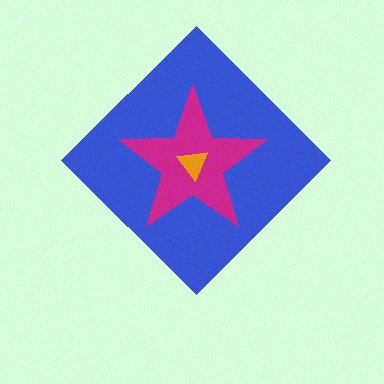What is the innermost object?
The orange triangle.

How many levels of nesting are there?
3.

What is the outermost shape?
The blue diamond.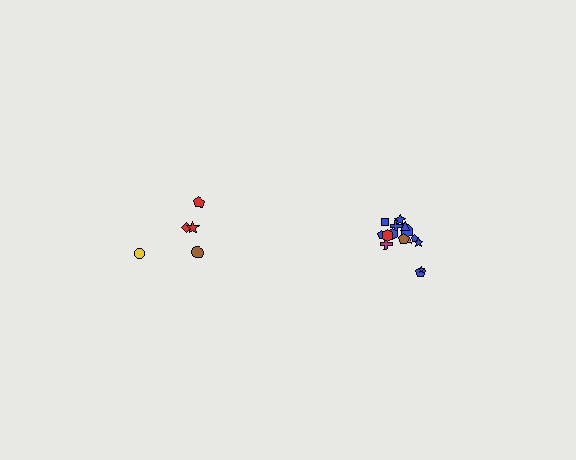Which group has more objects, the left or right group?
The right group.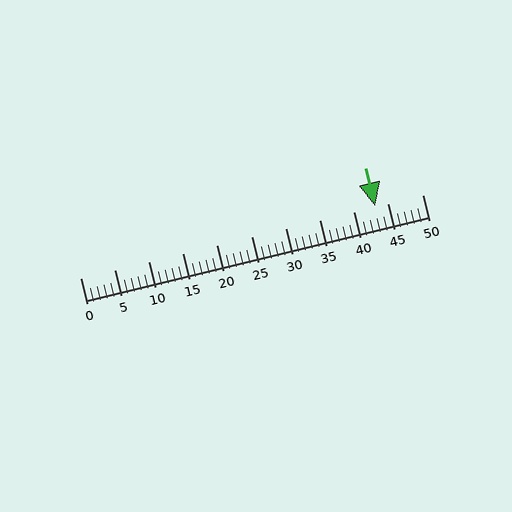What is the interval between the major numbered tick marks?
The major tick marks are spaced 5 units apart.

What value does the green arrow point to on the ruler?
The green arrow points to approximately 43.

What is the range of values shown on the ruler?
The ruler shows values from 0 to 50.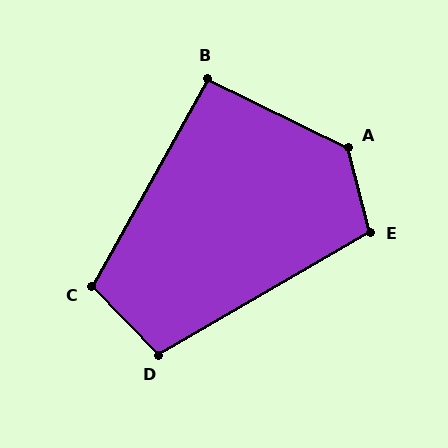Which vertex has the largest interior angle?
A, at approximately 130 degrees.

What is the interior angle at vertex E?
Approximately 106 degrees (obtuse).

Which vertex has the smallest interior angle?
B, at approximately 93 degrees.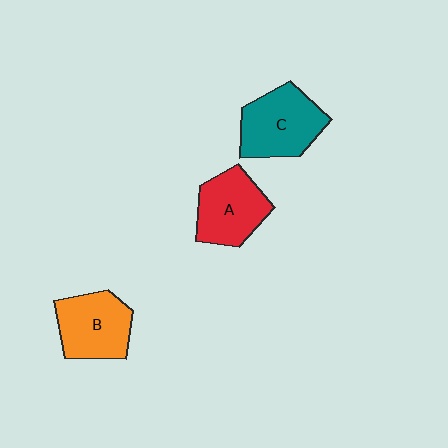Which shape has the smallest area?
Shape A (red).